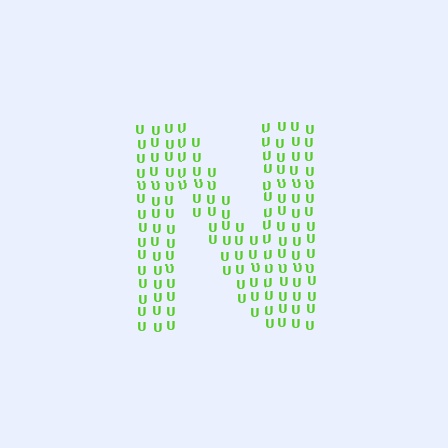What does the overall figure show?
The overall figure shows the letter N.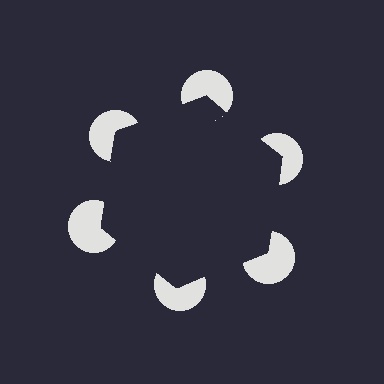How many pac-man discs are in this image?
There are 6 — one at each vertex of the illusory hexagon.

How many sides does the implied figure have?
6 sides.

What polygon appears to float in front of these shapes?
An illusory hexagon — its edges are inferred from the aligned wedge cuts in the pac-man discs, not physically drawn.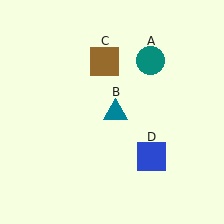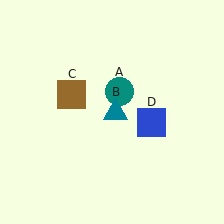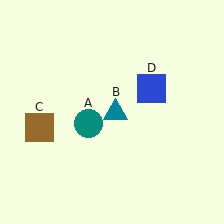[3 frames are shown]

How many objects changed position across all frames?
3 objects changed position: teal circle (object A), brown square (object C), blue square (object D).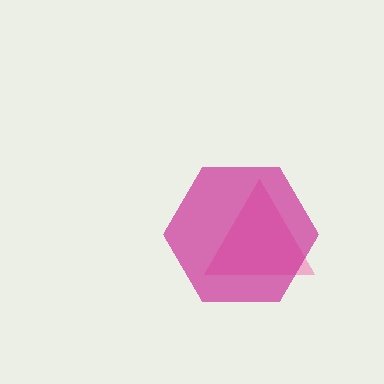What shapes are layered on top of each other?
The layered shapes are: a pink triangle, a magenta hexagon.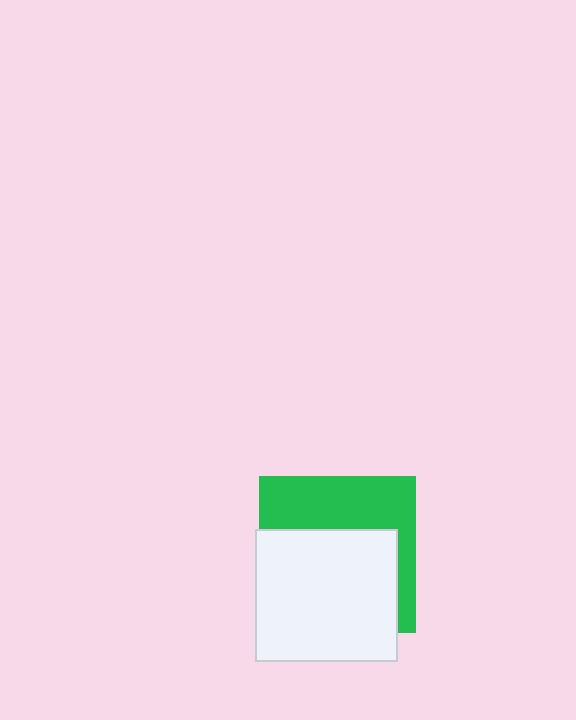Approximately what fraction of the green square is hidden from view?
Roughly 58% of the green square is hidden behind the white rectangle.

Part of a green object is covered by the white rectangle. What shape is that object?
It is a square.